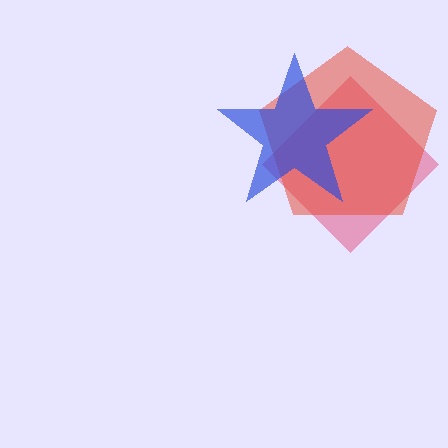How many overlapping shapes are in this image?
There are 3 overlapping shapes in the image.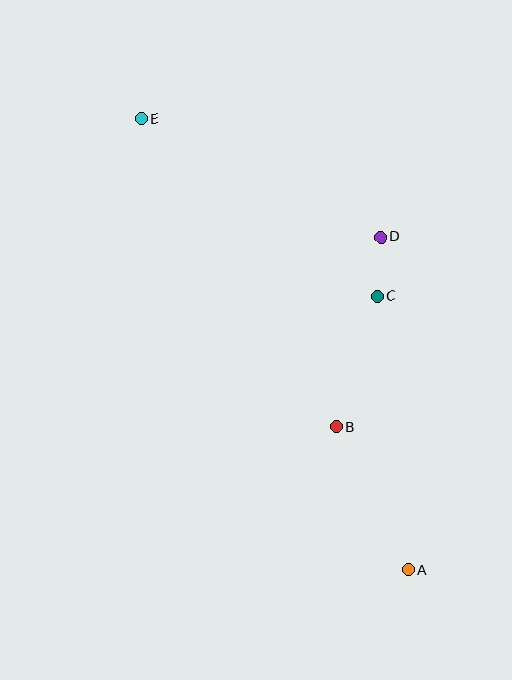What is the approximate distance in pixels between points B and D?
The distance between B and D is approximately 195 pixels.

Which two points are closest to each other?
Points C and D are closest to each other.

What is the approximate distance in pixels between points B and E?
The distance between B and E is approximately 364 pixels.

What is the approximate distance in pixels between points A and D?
The distance between A and D is approximately 334 pixels.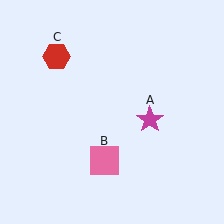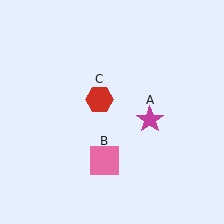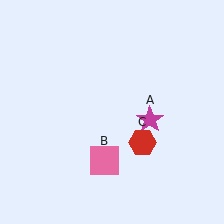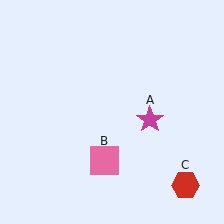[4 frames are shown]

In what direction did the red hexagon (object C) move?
The red hexagon (object C) moved down and to the right.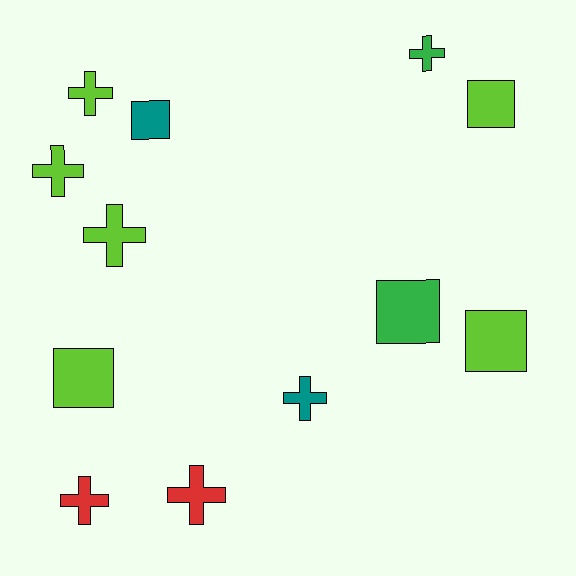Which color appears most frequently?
Lime, with 6 objects.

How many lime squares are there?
There are 3 lime squares.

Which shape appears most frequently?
Cross, with 7 objects.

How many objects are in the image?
There are 12 objects.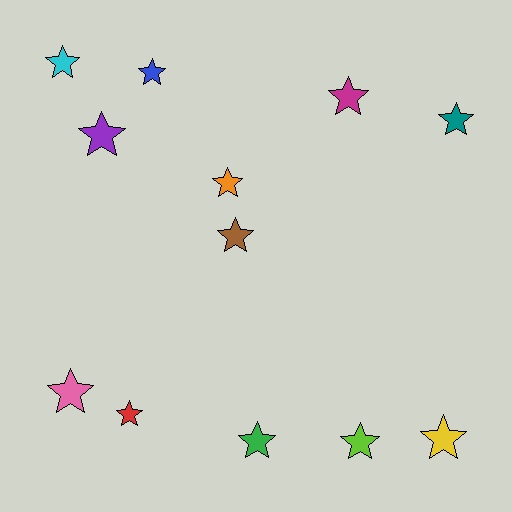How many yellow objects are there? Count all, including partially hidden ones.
There is 1 yellow object.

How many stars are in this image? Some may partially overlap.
There are 12 stars.